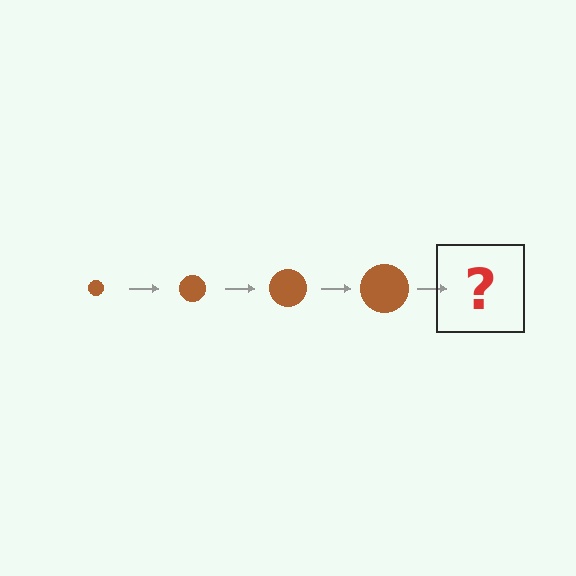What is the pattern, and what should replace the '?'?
The pattern is that the circle gets progressively larger each step. The '?' should be a brown circle, larger than the previous one.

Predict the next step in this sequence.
The next step is a brown circle, larger than the previous one.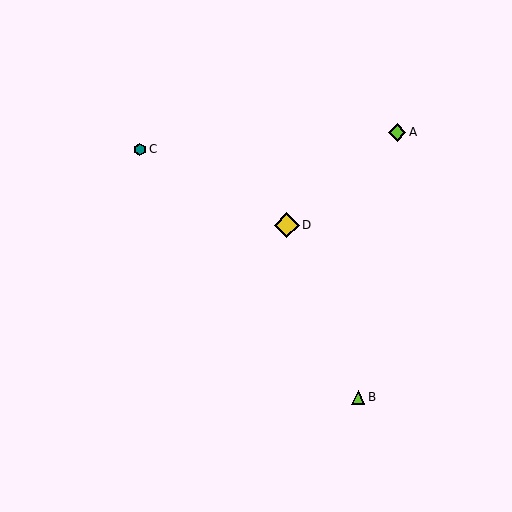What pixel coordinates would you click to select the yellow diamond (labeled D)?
Click at (287, 225) to select the yellow diamond D.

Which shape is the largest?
The yellow diamond (labeled D) is the largest.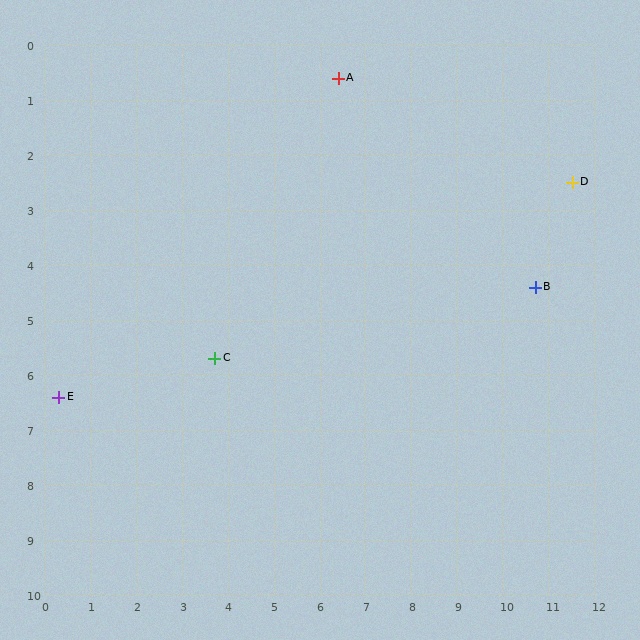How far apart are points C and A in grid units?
Points C and A are about 5.8 grid units apart.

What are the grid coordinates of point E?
Point E is at approximately (0.3, 6.4).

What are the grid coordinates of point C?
Point C is at approximately (3.7, 5.7).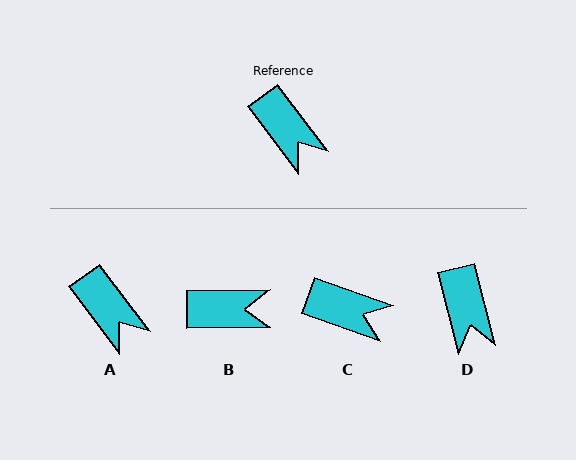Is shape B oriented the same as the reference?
No, it is off by about 53 degrees.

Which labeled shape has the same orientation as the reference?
A.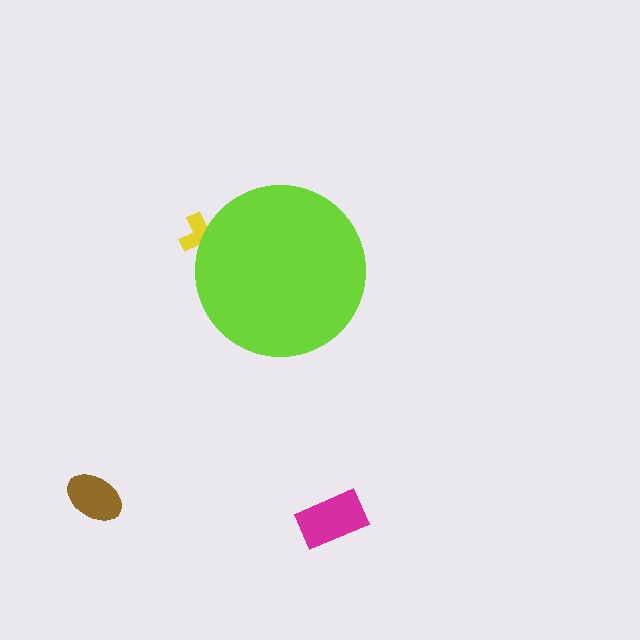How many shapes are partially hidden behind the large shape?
1 shape is partially hidden.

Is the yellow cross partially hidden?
Yes, the yellow cross is partially hidden behind the lime circle.